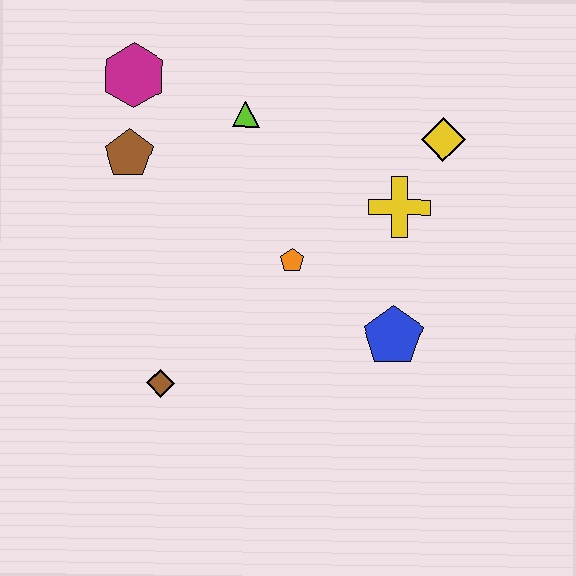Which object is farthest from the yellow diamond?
The brown diamond is farthest from the yellow diamond.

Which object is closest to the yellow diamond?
The yellow cross is closest to the yellow diamond.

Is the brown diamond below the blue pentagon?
Yes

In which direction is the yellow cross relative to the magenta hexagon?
The yellow cross is to the right of the magenta hexagon.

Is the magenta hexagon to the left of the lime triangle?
Yes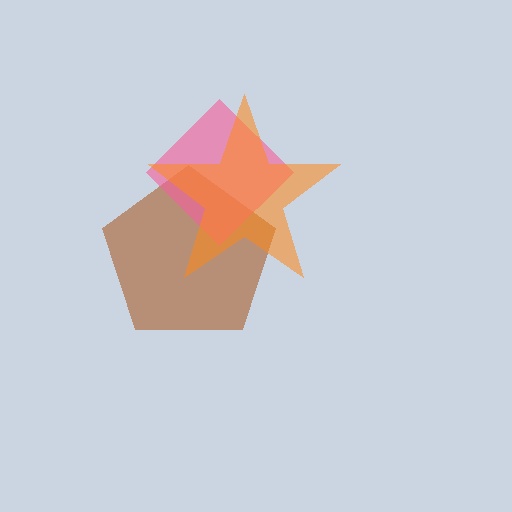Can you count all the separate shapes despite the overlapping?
Yes, there are 3 separate shapes.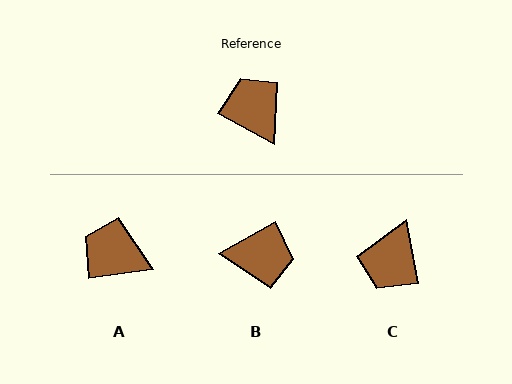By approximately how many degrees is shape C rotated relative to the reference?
Approximately 129 degrees counter-clockwise.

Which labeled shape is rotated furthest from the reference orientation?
C, about 129 degrees away.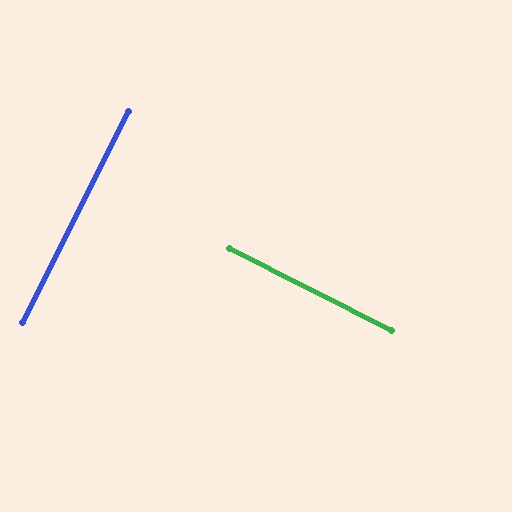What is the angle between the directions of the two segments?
Approximately 90 degrees.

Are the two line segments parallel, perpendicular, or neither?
Perpendicular — they meet at approximately 90°.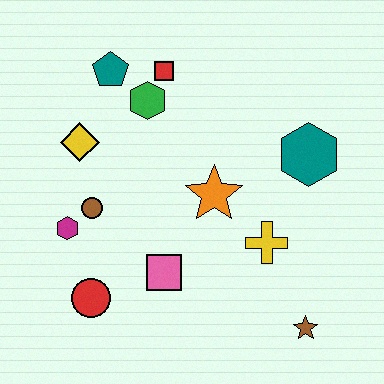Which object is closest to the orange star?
The yellow cross is closest to the orange star.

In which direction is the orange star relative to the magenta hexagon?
The orange star is to the right of the magenta hexagon.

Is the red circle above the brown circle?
No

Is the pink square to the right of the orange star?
No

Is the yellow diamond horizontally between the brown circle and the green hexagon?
No